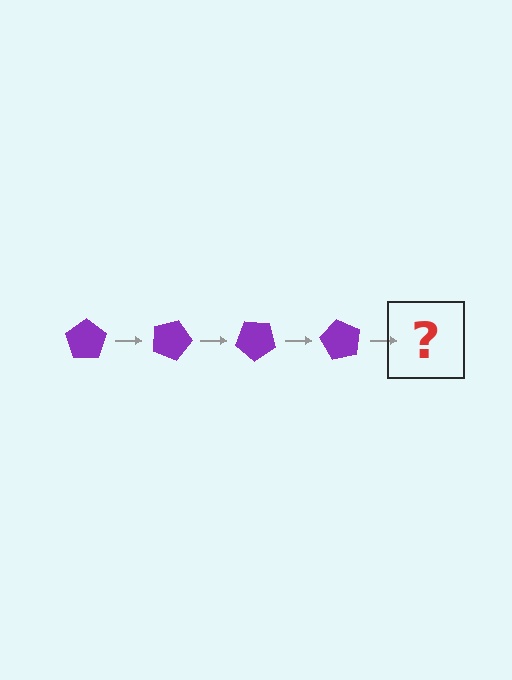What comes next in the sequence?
The next element should be a purple pentagon rotated 80 degrees.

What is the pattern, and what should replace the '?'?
The pattern is that the pentagon rotates 20 degrees each step. The '?' should be a purple pentagon rotated 80 degrees.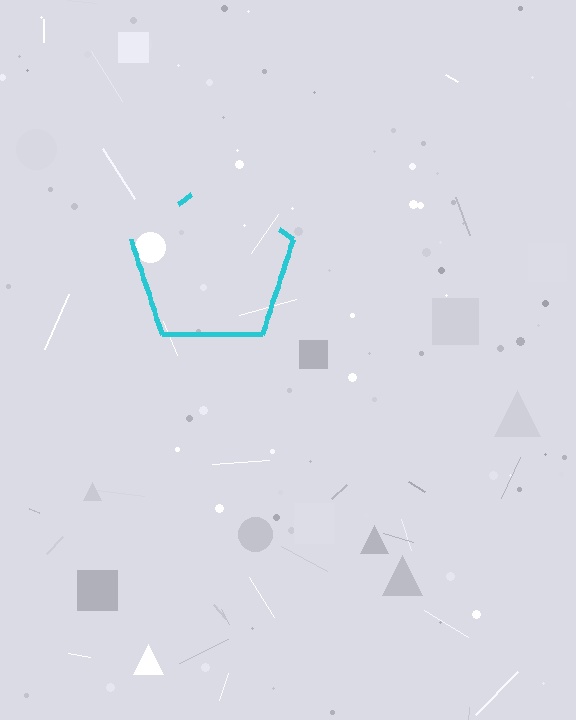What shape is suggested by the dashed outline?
The dashed outline suggests a pentagon.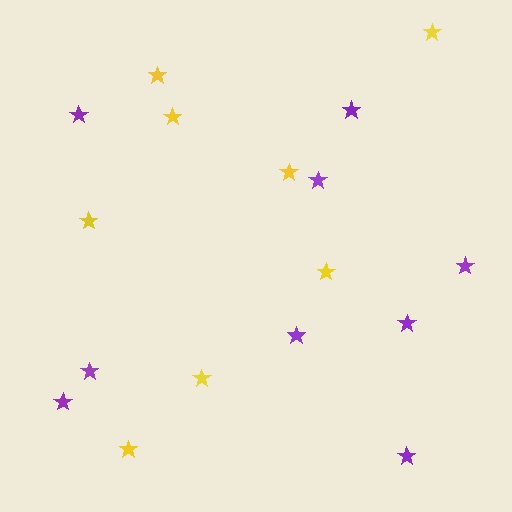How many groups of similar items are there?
There are 2 groups: one group of yellow stars (8) and one group of purple stars (9).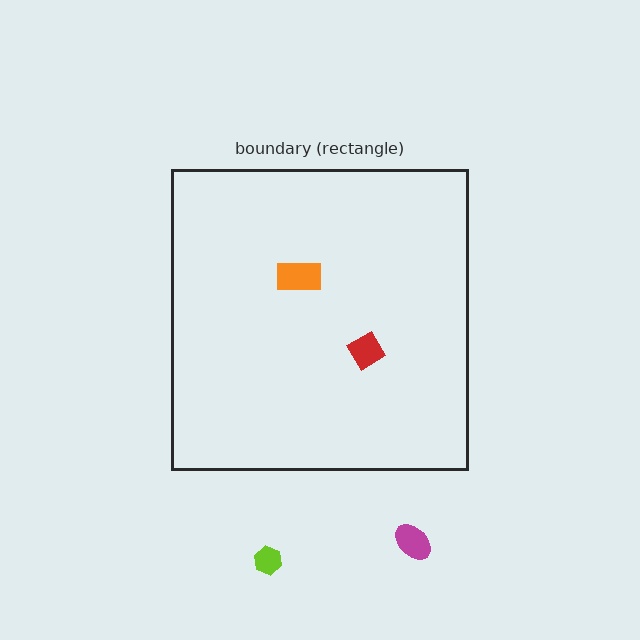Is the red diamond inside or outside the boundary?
Inside.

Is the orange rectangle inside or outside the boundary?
Inside.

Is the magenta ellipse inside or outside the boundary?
Outside.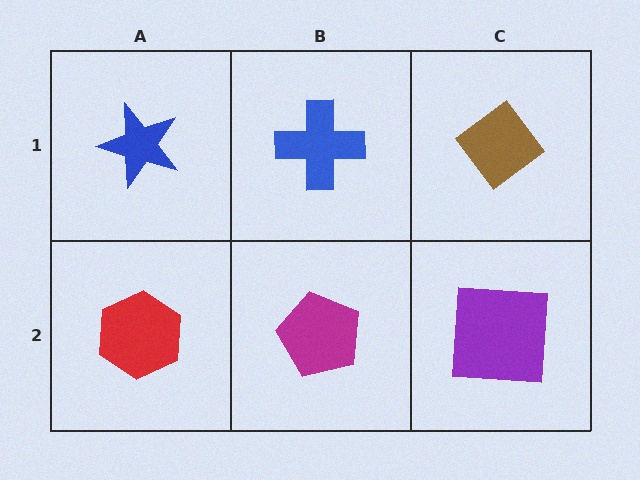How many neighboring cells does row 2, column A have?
2.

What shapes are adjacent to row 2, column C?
A brown diamond (row 1, column C), a magenta pentagon (row 2, column B).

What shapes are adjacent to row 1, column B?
A magenta pentagon (row 2, column B), a blue star (row 1, column A), a brown diamond (row 1, column C).